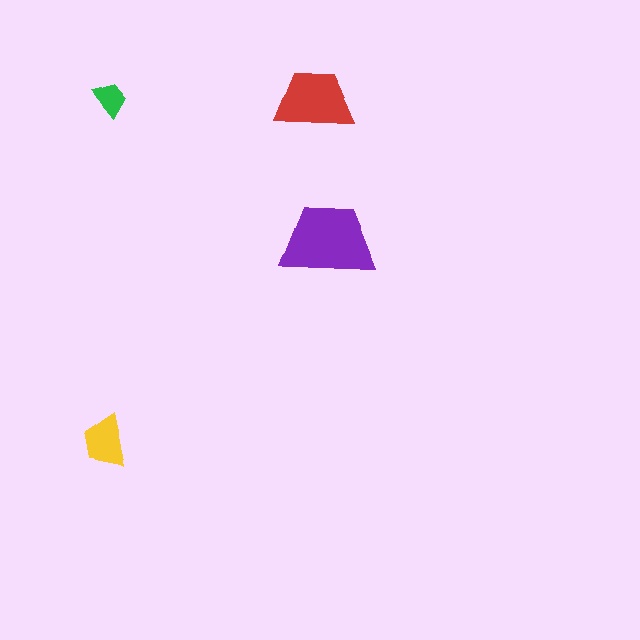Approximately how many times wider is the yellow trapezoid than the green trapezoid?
About 1.5 times wider.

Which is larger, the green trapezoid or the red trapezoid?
The red one.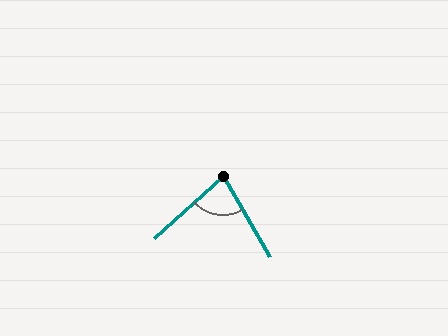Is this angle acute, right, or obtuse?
It is acute.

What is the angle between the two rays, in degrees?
Approximately 78 degrees.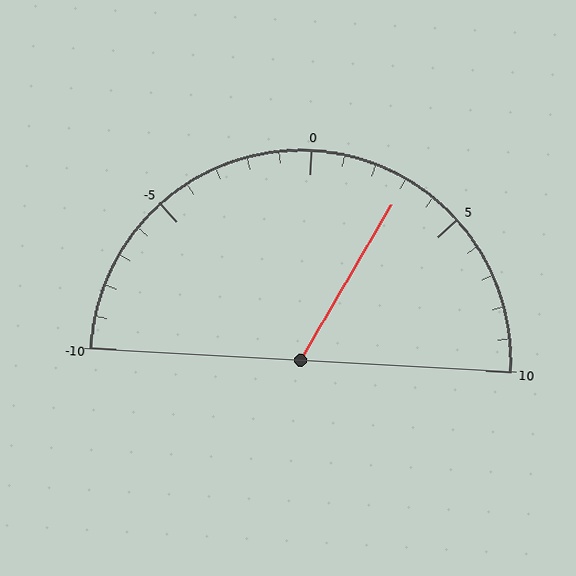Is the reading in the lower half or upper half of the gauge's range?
The reading is in the upper half of the range (-10 to 10).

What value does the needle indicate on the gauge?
The needle indicates approximately 3.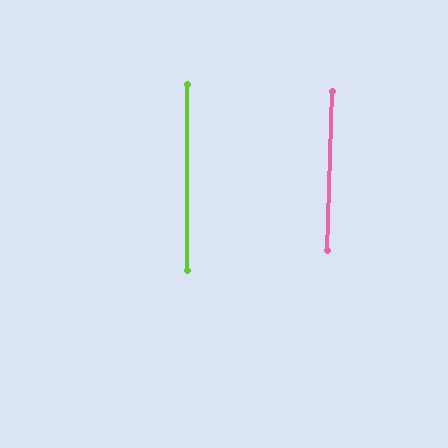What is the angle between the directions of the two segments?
Approximately 2 degrees.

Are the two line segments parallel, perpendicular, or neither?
Parallel — their directions differ by only 1.9°.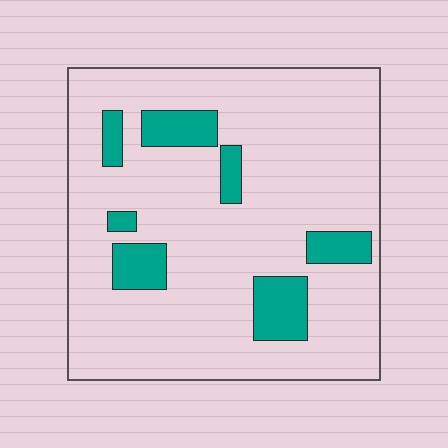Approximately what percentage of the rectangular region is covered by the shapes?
Approximately 15%.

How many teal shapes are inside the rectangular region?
7.